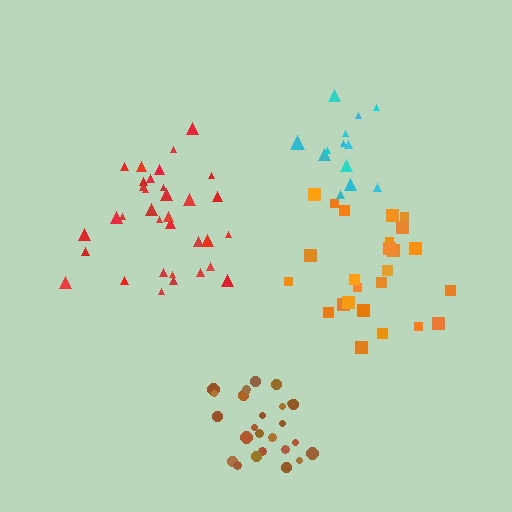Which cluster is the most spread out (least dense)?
Orange.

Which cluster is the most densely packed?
Brown.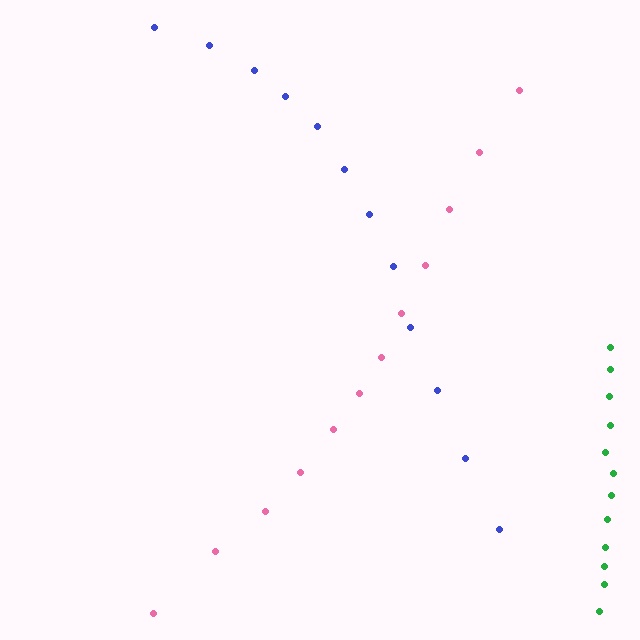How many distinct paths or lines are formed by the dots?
There are 3 distinct paths.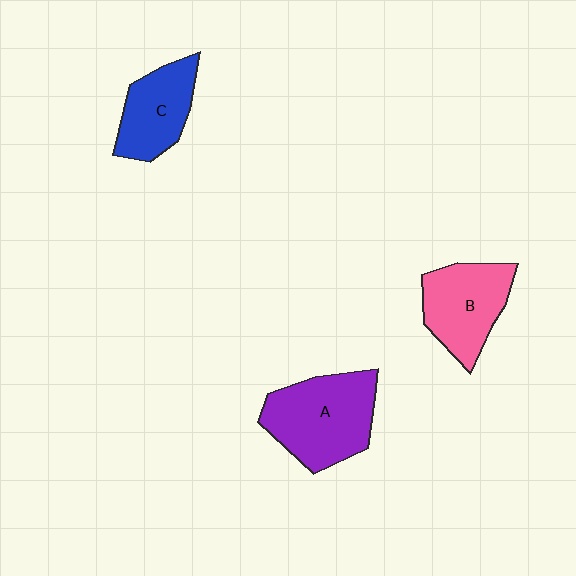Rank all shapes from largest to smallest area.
From largest to smallest: A (purple), B (pink), C (blue).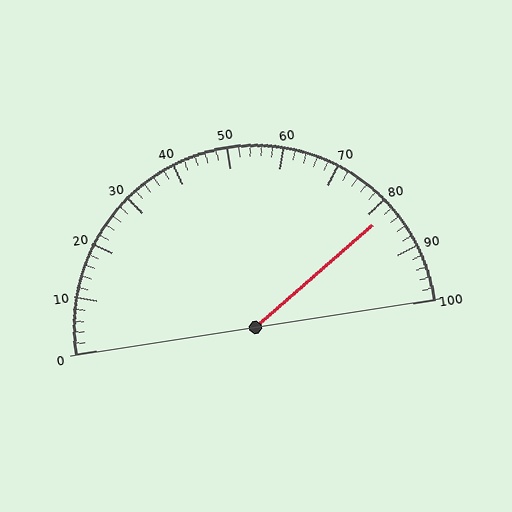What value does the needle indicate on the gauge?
The needle indicates approximately 82.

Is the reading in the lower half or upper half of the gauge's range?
The reading is in the upper half of the range (0 to 100).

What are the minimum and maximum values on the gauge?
The gauge ranges from 0 to 100.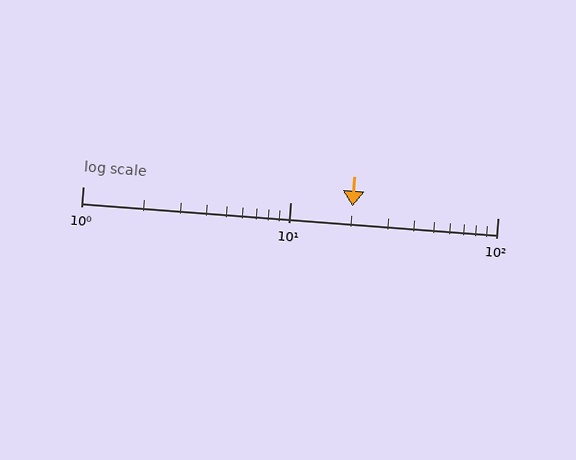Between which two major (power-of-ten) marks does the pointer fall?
The pointer is between 10 and 100.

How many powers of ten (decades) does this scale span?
The scale spans 2 decades, from 1 to 100.